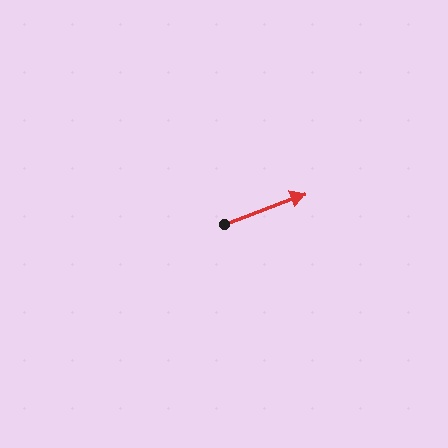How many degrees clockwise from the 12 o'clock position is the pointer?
Approximately 69 degrees.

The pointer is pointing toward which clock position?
Roughly 2 o'clock.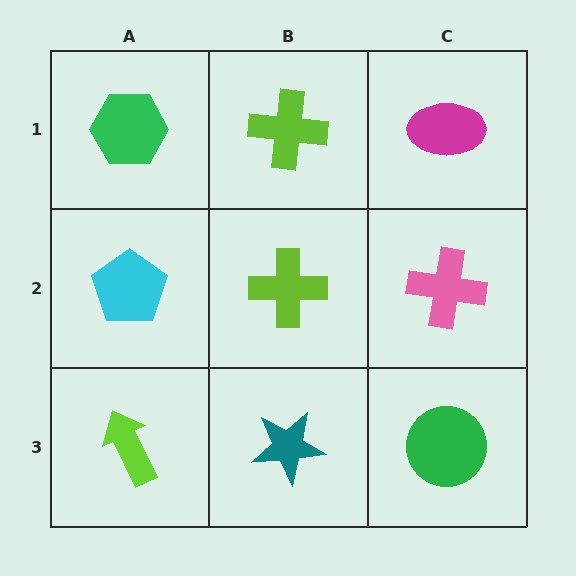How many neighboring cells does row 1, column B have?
3.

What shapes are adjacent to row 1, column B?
A lime cross (row 2, column B), a green hexagon (row 1, column A), a magenta ellipse (row 1, column C).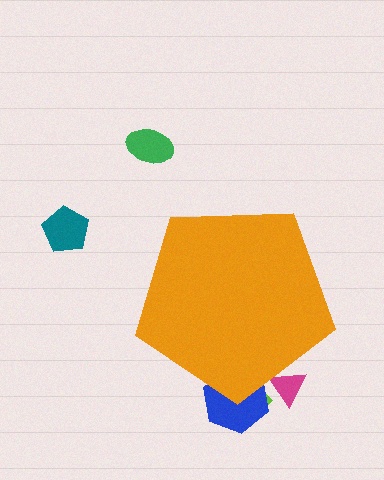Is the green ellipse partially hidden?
No, the green ellipse is fully visible.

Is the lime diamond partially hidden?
Yes, the lime diamond is partially hidden behind the orange pentagon.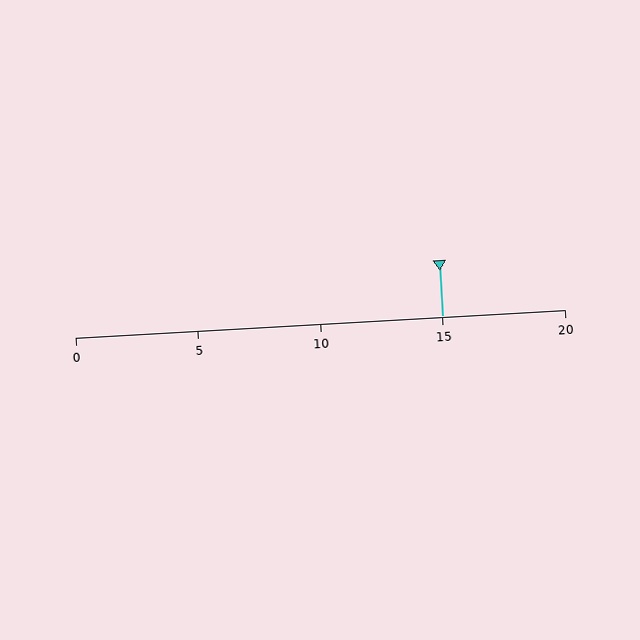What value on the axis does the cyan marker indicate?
The marker indicates approximately 15.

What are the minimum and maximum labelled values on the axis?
The axis runs from 0 to 20.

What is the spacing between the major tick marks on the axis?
The major ticks are spaced 5 apart.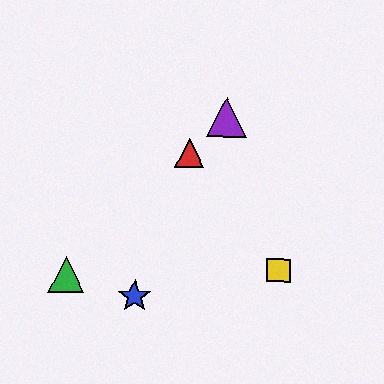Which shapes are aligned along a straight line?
The red triangle, the green triangle, the purple triangle are aligned along a straight line.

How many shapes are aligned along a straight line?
3 shapes (the red triangle, the green triangle, the purple triangle) are aligned along a straight line.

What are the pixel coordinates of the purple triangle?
The purple triangle is at (227, 117).